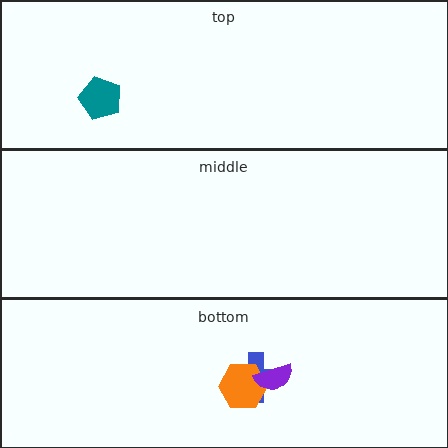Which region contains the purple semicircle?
The bottom region.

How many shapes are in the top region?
1.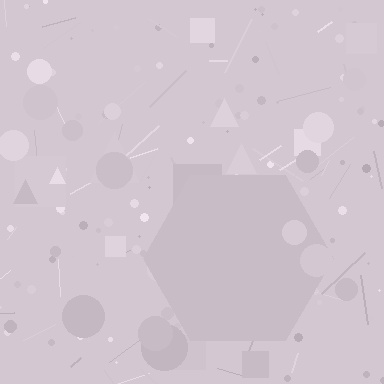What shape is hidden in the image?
A hexagon is hidden in the image.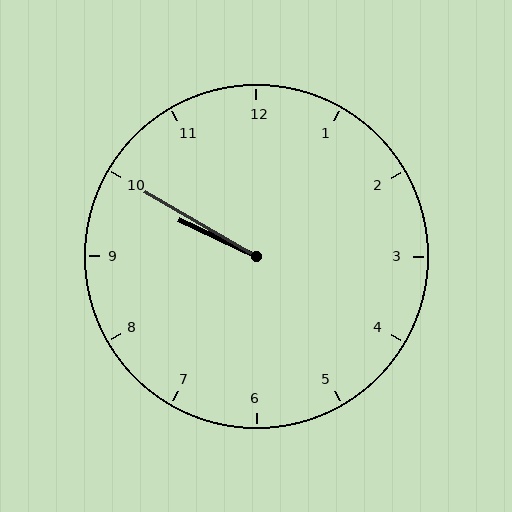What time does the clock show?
9:50.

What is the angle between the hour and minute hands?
Approximately 5 degrees.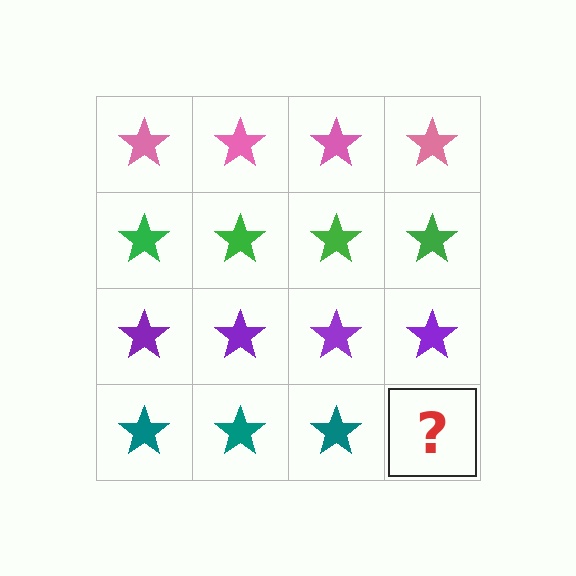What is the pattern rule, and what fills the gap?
The rule is that each row has a consistent color. The gap should be filled with a teal star.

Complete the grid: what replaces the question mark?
The question mark should be replaced with a teal star.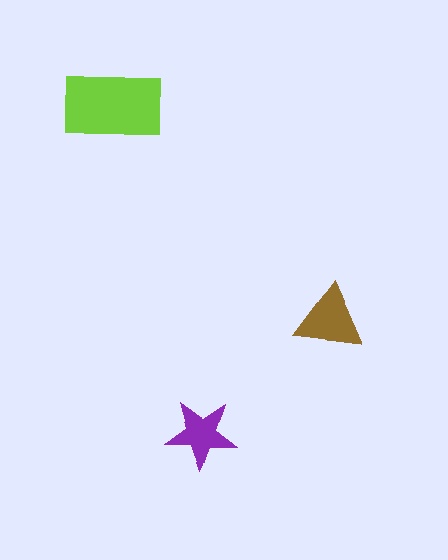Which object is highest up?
The lime rectangle is topmost.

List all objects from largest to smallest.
The lime rectangle, the brown triangle, the purple star.